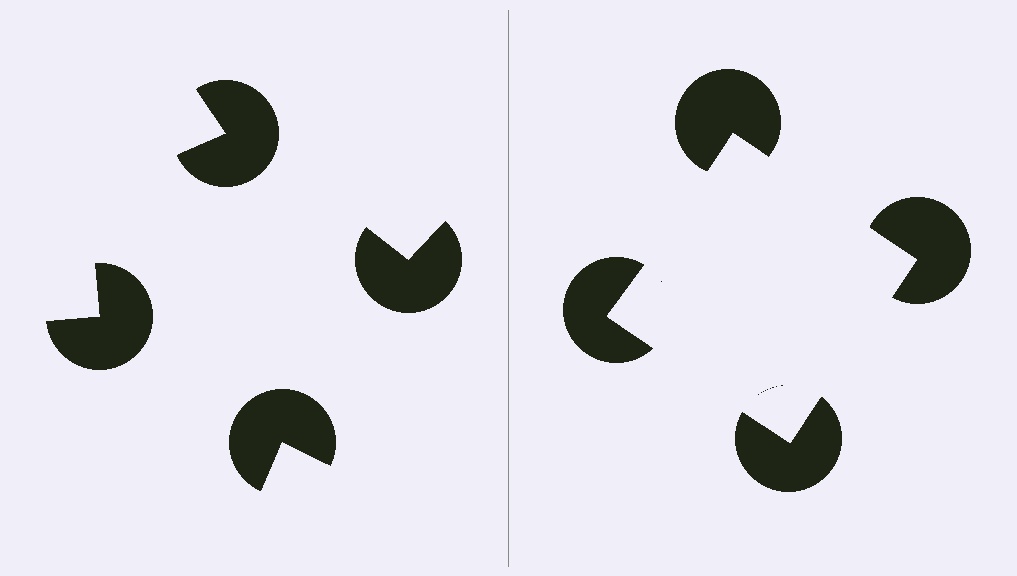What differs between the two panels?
The pac-man discs are positioned identically on both sides; only the wedge orientations differ. On the right they align to a square; on the left they are misaligned.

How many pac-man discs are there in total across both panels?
8 — 4 on each side.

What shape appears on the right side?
An illusory square.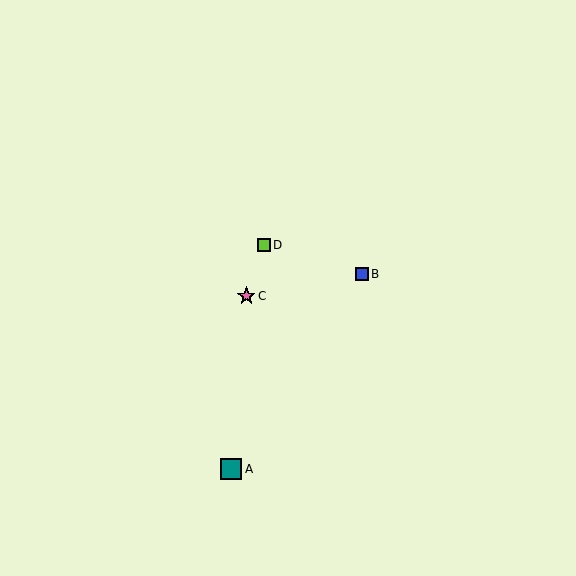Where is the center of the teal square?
The center of the teal square is at (231, 469).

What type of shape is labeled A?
Shape A is a teal square.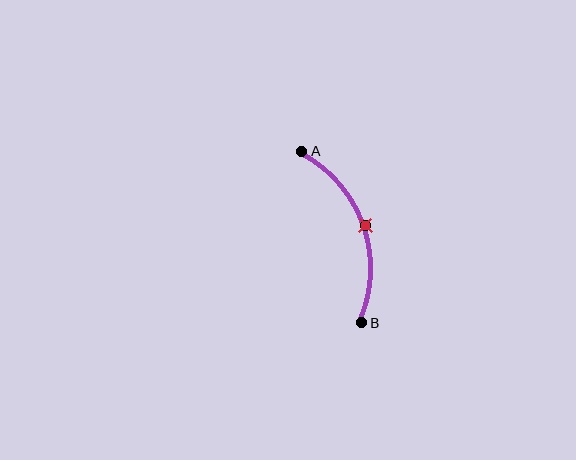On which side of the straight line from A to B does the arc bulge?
The arc bulges to the right of the straight line connecting A and B.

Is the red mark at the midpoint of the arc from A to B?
Yes. The red mark lies on the arc at equal arc-length from both A and B — it is the arc midpoint.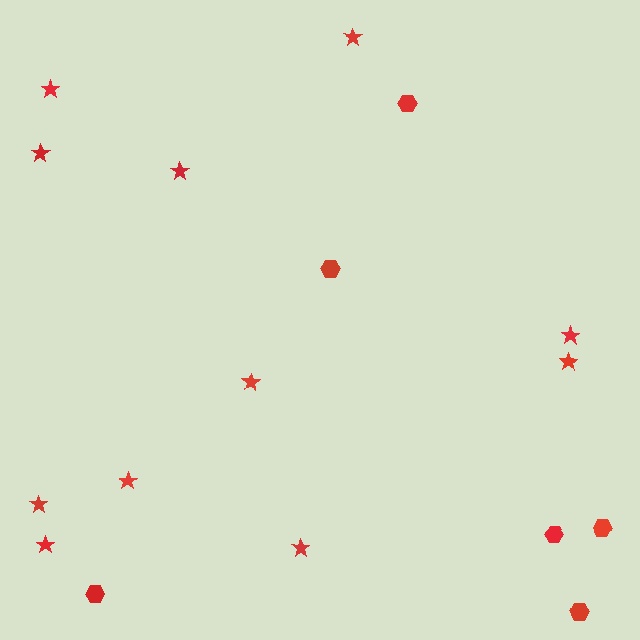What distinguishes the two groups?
There are 2 groups: one group of stars (11) and one group of hexagons (6).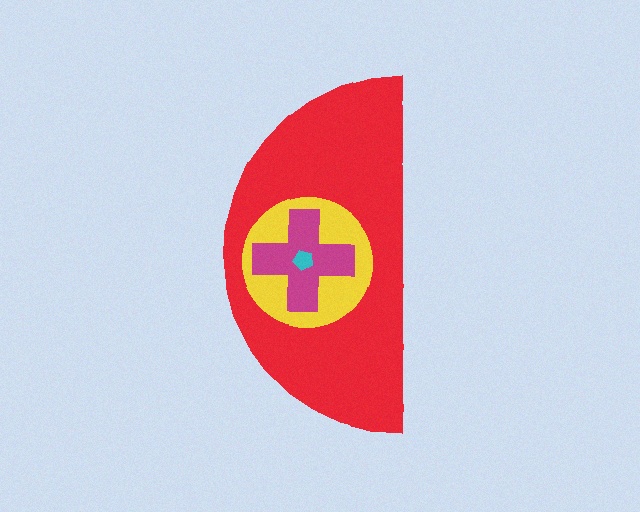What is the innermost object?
The cyan pentagon.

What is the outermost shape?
The red semicircle.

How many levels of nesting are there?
4.